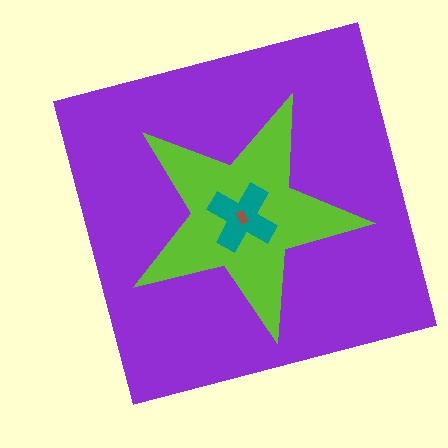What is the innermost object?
The brown rectangle.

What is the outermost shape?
The purple square.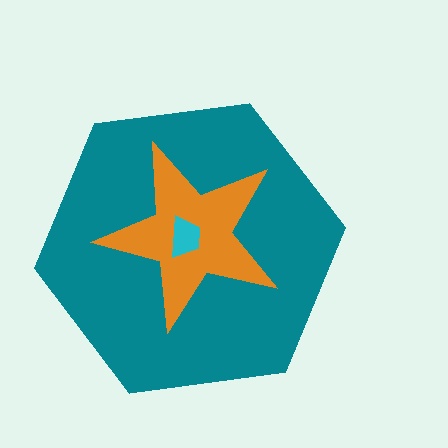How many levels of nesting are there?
3.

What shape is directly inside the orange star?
The cyan trapezoid.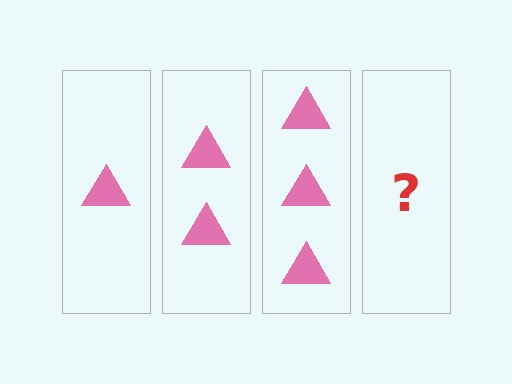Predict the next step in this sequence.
The next step is 4 triangles.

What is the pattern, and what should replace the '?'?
The pattern is that each step adds one more triangle. The '?' should be 4 triangles.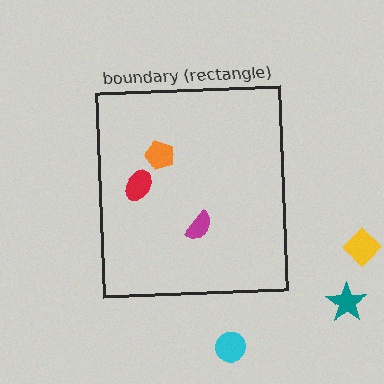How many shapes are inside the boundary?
3 inside, 3 outside.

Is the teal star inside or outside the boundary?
Outside.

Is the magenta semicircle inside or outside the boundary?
Inside.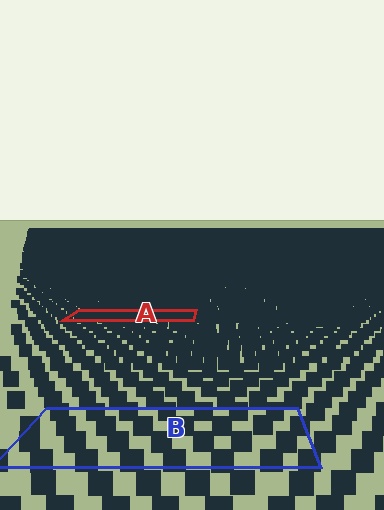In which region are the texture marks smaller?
The texture marks are smaller in region A, because it is farther away.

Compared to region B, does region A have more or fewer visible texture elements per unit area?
Region A has more texture elements per unit area — they are packed more densely because it is farther away.